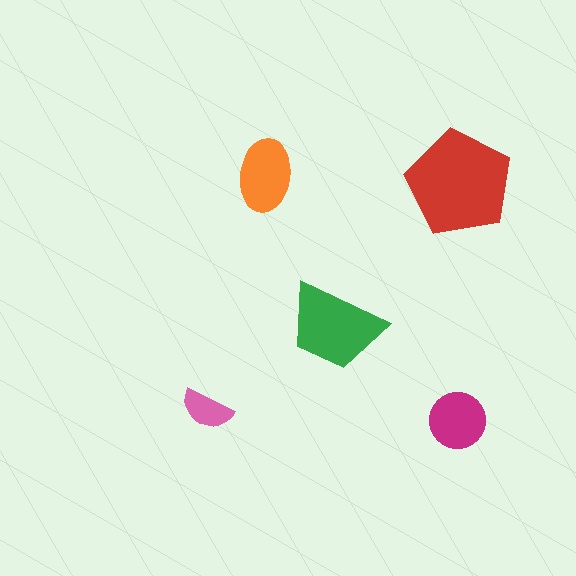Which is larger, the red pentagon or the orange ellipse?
The red pentagon.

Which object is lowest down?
The magenta circle is bottommost.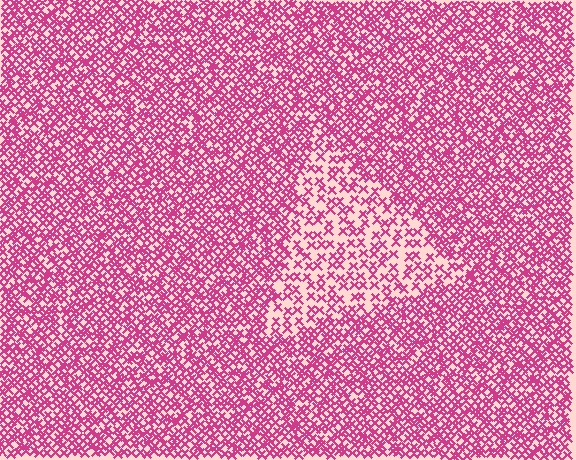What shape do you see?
I see a triangle.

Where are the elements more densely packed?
The elements are more densely packed outside the triangle boundary.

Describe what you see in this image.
The image contains small magenta elements arranged at two different densities. A triangle-shaped region is visible where the elements are less densely packed than the surrounding area.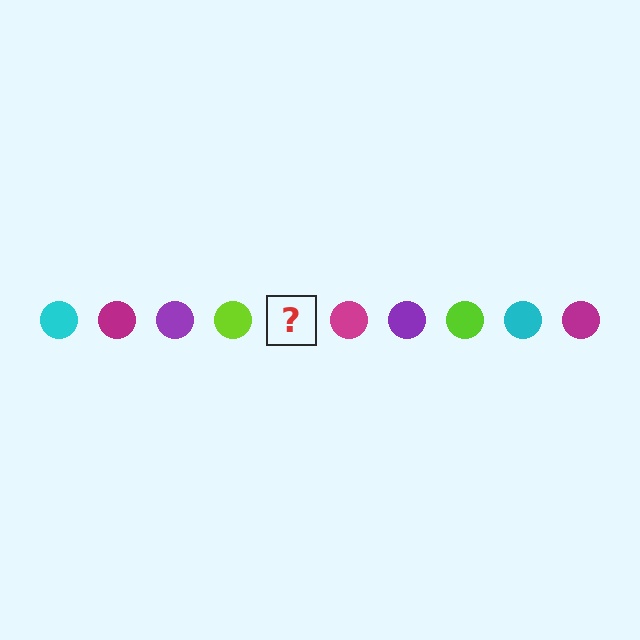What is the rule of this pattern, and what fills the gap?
The rule is that the pattern cycles through cyan, magenta, purple, lime circles. The gap should be filled with a cyan circle.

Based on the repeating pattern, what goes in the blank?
The blank should be a cyan circle.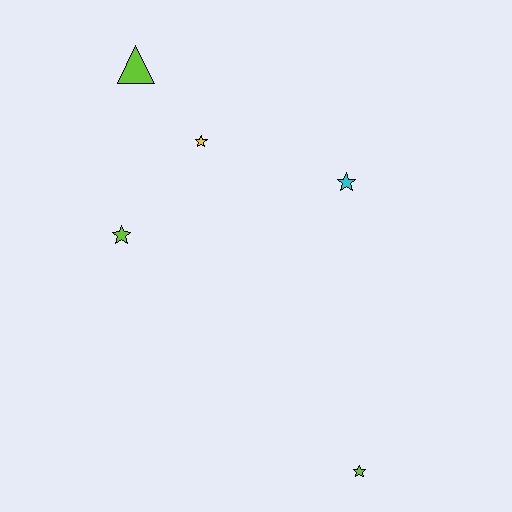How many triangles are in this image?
There is 1 triangle.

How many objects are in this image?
There are 5 objects.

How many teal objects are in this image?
There are no teal objects.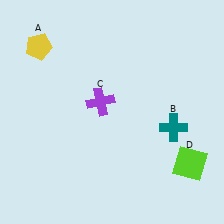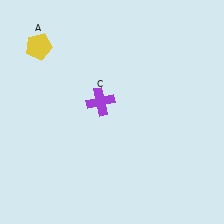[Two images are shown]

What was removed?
The lime square (D), the teal cross (B) were removed in Image 2.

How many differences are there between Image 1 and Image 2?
There are 2 differences between the two images.